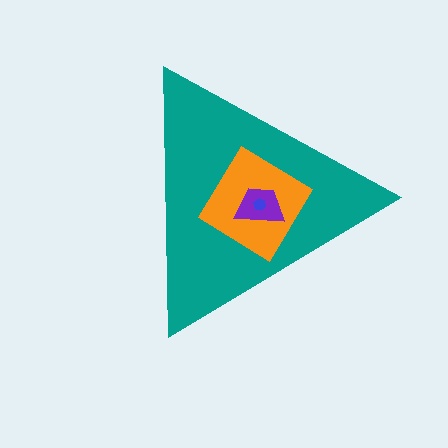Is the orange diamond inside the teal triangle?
Yes.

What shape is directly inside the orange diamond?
The purple trapezoid.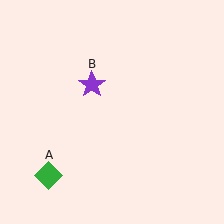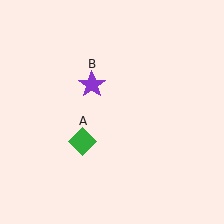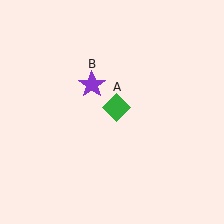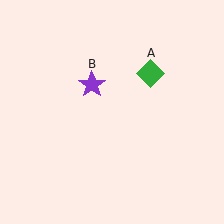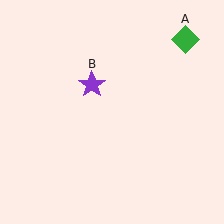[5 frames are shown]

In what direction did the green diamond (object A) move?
The green diamond (object A) moved up and to the right.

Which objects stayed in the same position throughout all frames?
Purple star (object B) remained stationary.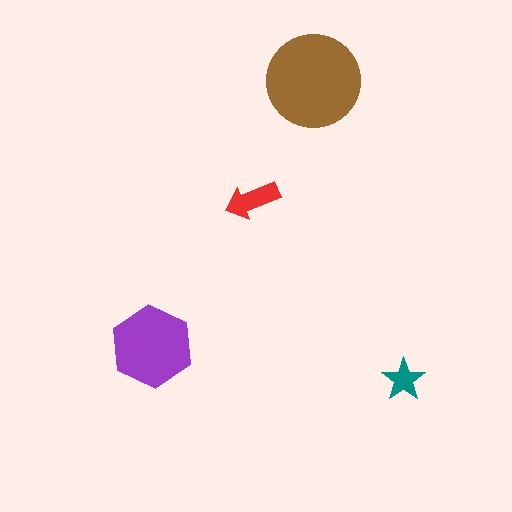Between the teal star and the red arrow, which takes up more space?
The red arrow.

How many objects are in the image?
There are 4 objects in the image.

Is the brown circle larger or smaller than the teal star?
Larger.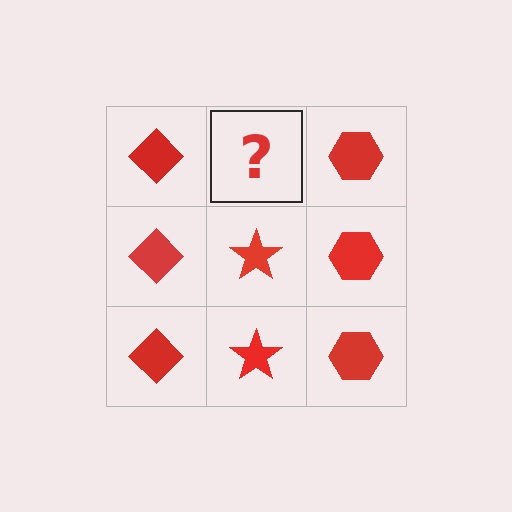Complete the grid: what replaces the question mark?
The question mark should be replaced with a red star.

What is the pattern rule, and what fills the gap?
The rule is that each column has a consistent shape. The gap should be filled with a red star.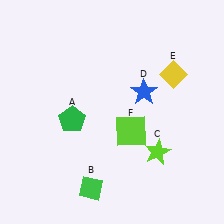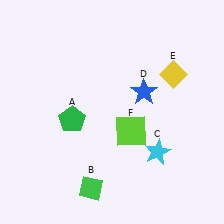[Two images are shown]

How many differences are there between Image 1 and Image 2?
There is 1 difference between the two images.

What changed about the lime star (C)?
In Image 1, C is lime. In Image 2, it changed to cyan.